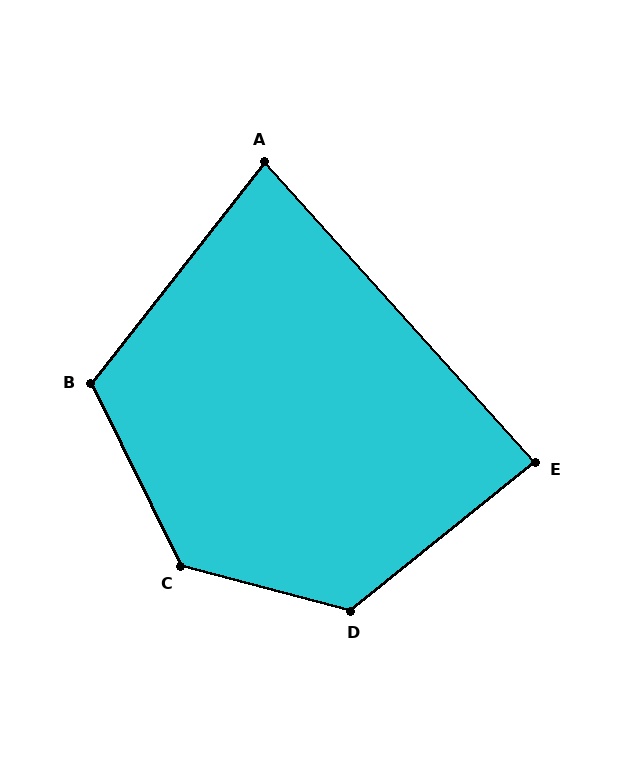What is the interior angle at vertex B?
Approximately 116 degrees (obtuse).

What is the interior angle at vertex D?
Approximately 126 degrees (obtuse).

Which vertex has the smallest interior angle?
A, at approximately 80 degrees.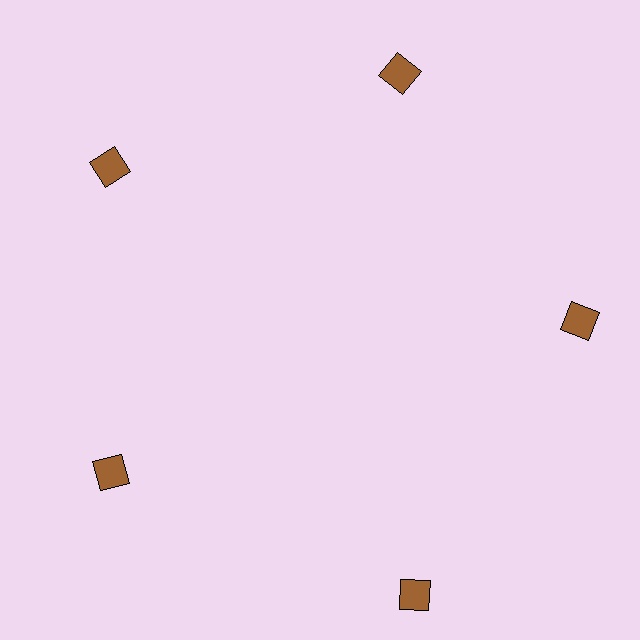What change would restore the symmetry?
The symmetry would be restored by moving it inward, back onto the ring so that all 5 squares sit at equal angles and equal distance from the center.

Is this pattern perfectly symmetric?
No. The 5 brown squares are arranged in a ring, but one element near the 5 o'clock position is pushed outward from the center, breaking the 5-fold rotational symmetry.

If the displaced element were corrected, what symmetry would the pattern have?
It would have 5-fold rotational symmetry — the pattern would map onto itself every 72 degrees.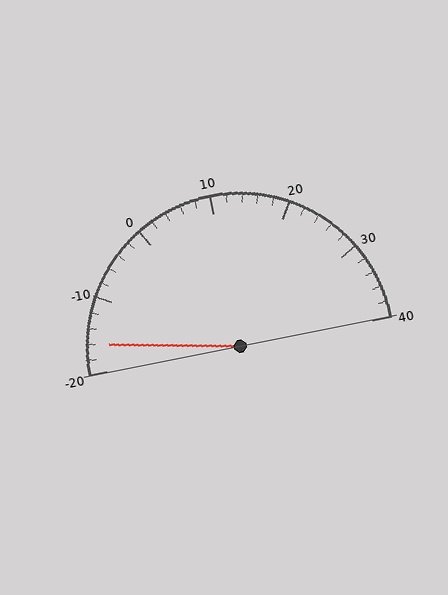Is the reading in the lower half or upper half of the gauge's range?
The reading is in the lower half of the range (-20 to 40).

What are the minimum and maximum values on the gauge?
The gauge ranges from -20 to 40.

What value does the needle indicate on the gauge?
The needle indicates approximately -16.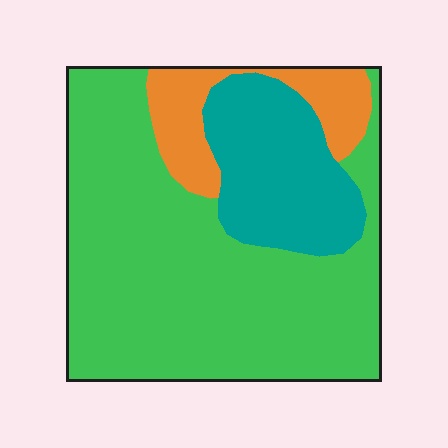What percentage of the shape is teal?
Teal covers about 20% of the shape.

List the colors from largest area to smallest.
From largest to smallest: green, teal, orange.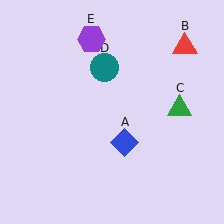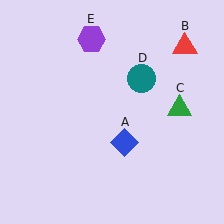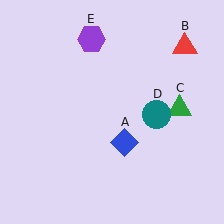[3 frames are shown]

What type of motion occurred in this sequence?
The teal circle (object D) rotated clockwise around the center of the scene.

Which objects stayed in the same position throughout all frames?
Blue diamond (object A) and red triangle (object B) and green triangle (object C) and purple hexagon (object E) remained stationary.